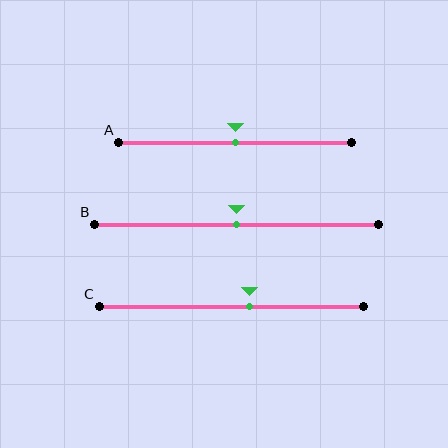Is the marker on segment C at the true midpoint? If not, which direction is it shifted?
No, the marker on segment C is shifted to the right by about 7% of the segment length.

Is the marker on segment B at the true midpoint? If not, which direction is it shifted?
Yes, the marker on segment B is at the true midpoint.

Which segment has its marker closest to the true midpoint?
Segment A has its marker closest to the true midpoint.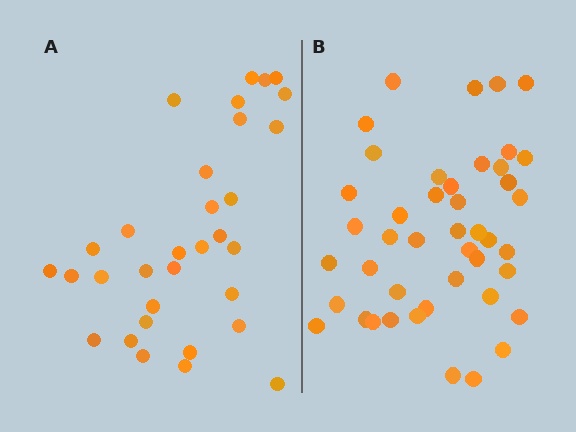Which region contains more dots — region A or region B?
Region B (the right region) has more dots.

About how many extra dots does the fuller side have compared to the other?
Region B has roughly 12 or so more dots than region A.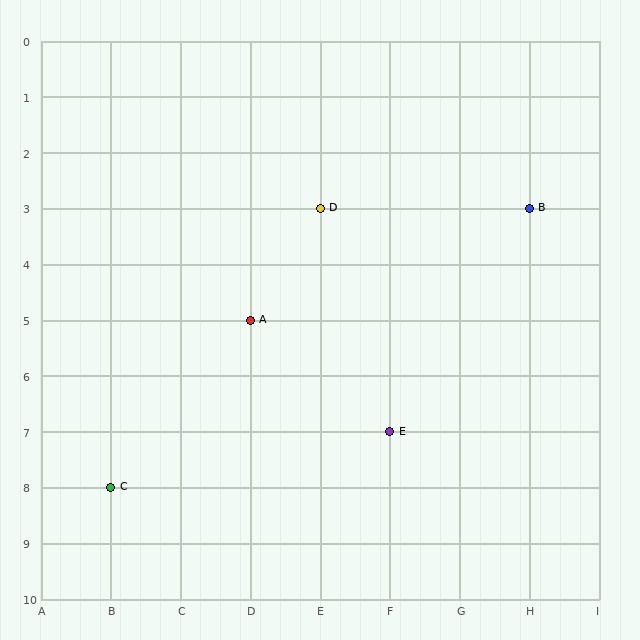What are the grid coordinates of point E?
Point E is at grid coordinates (F, 7).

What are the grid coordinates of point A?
Point A is at grid coordinates (D, 5).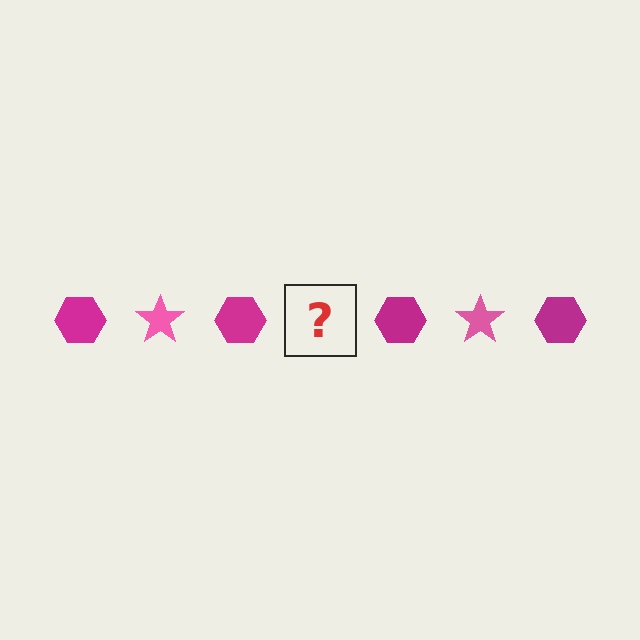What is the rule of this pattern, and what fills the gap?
The rule is that the pattern alternates between magenta hexagon and pink star. The gap should be filled with a pink star.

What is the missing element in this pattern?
The missing element is a pink star.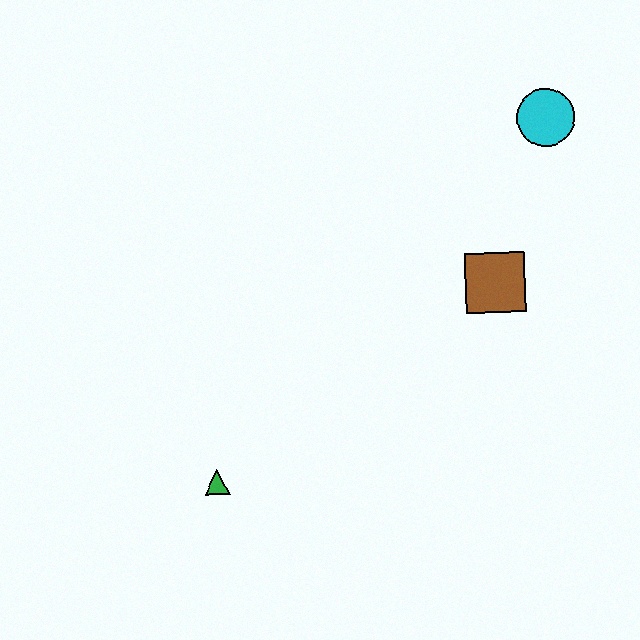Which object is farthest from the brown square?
The green triangle is farthest from the brown square.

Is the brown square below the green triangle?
No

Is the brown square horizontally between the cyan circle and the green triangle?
Yes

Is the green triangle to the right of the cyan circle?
No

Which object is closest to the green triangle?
The brown square is closest to the green triangle.